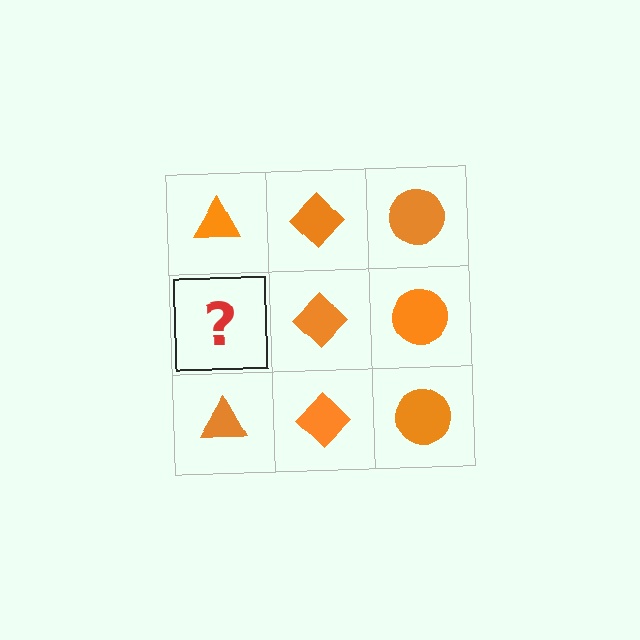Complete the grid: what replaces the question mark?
The question mark should be replaced with an orange triangle.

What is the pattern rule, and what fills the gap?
The rule is that each column has a consistent shape. The gap should be filled with an orange triangle.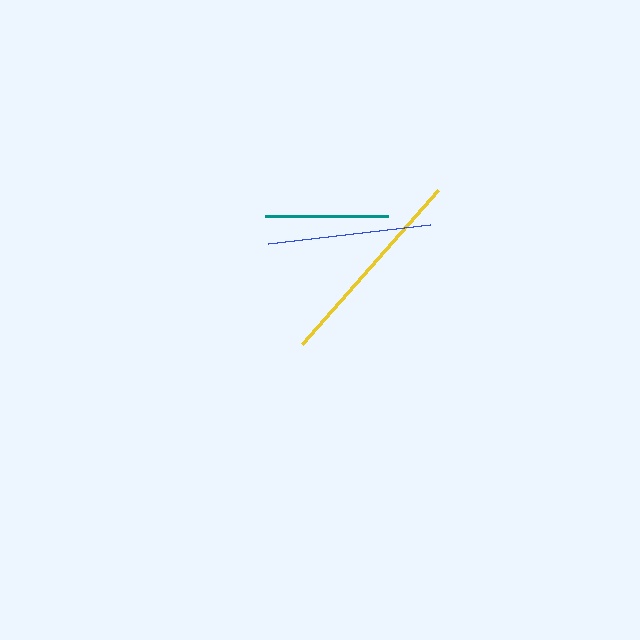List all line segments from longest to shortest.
From longest to shortest: yellow, blue, teal.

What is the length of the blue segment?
The blue segment is approximately 164 pixels long.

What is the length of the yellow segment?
The yellow segment is approximately 206 pixels long.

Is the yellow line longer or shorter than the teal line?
The yellow line is longer than the teal line.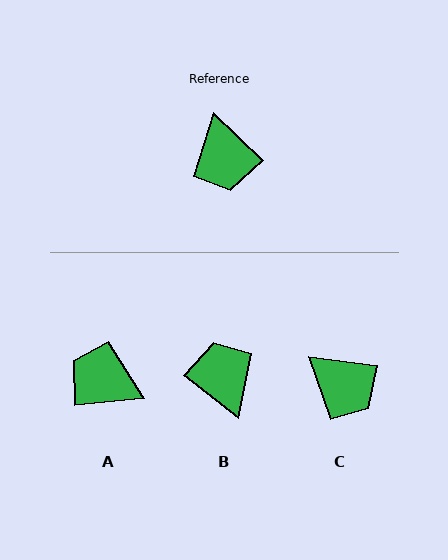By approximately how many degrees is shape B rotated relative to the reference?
Approximately 175 degrees clockwise.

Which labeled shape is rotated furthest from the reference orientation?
B, about 175 degrees away.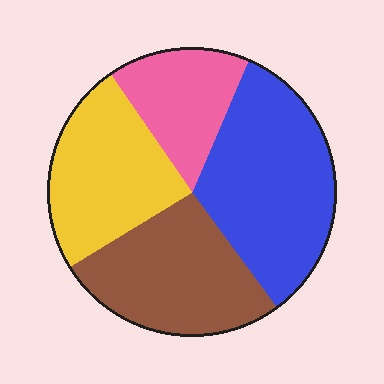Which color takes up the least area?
Pink, at roughly 15%.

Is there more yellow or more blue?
Blue.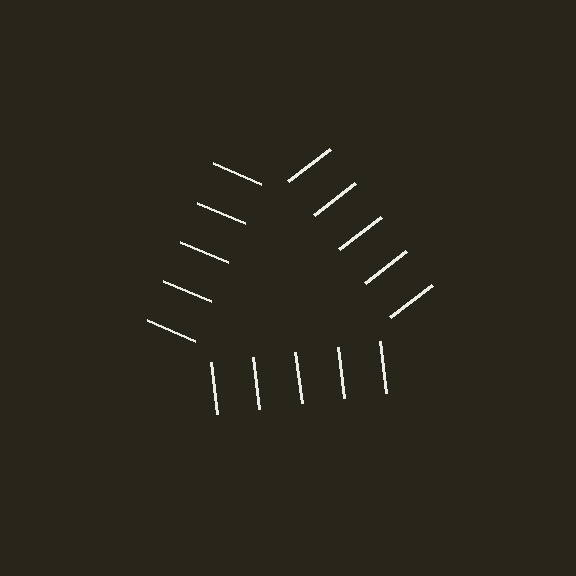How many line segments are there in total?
15 — 5 along each of the 3 edges.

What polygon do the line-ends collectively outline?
An illusory triangle — the line segments terminate on its edges but no continuous stroke is drawn.